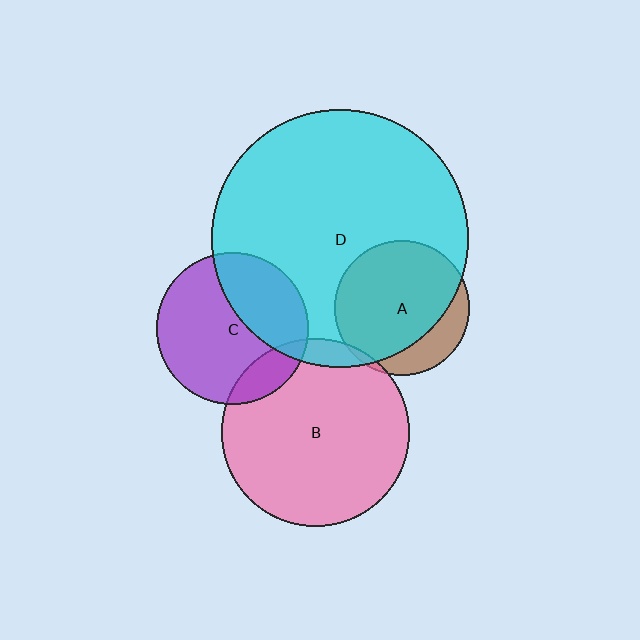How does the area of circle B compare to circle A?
Approximately 1.9 times.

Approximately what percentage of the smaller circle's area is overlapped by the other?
Approximately 5%.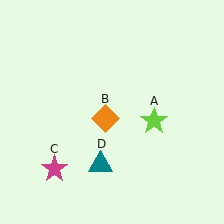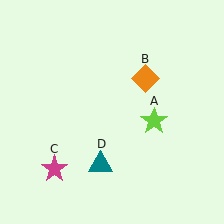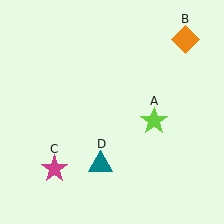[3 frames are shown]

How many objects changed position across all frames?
1 object changed position: orange diamond (object B).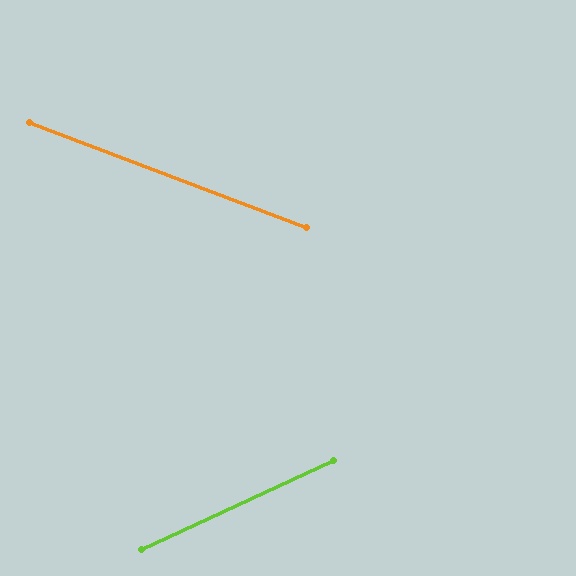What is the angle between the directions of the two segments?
Approximately 45 degrees.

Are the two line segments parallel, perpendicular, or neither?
Neither parallel nor perpendicular — they differ by about 45°.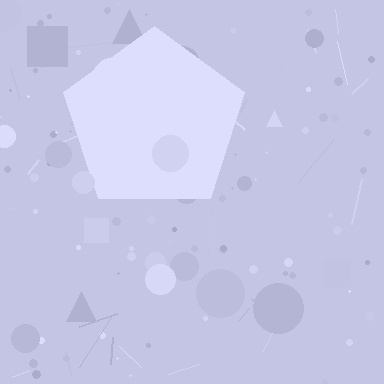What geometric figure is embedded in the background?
A pentagon is embedded in the background.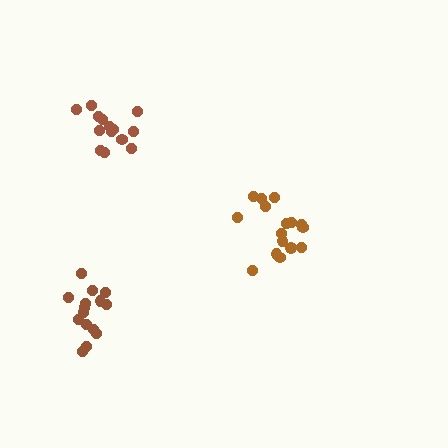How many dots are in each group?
Group 1: 16 dots, Group 2: 14 dots, Group 3: 15 dots (45 total).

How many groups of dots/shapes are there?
There are 3 groups.